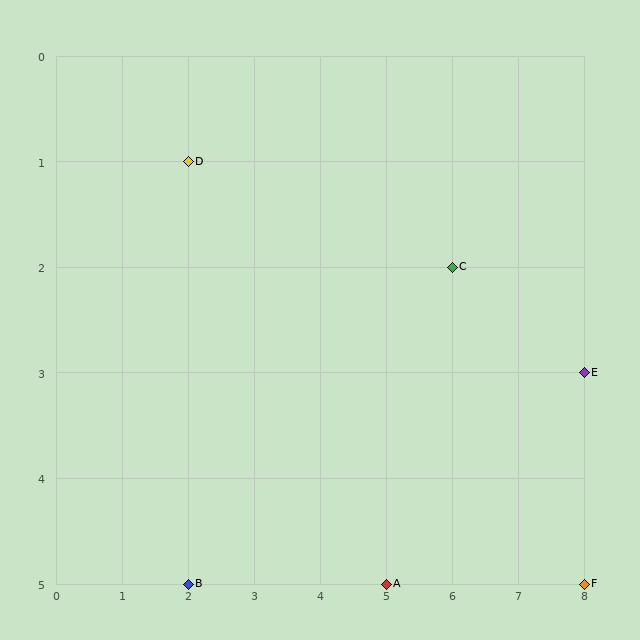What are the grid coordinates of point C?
Point C is at grid coordinates (6, 2).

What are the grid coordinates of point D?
Point D is at grid coordinates (2, 1).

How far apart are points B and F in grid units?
Points B and F are 6 columns apart.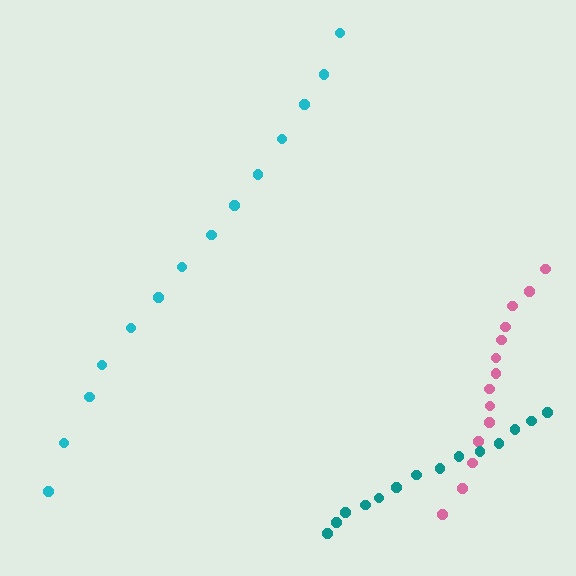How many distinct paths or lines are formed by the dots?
There are 3 distinct paths.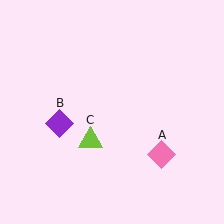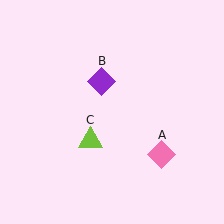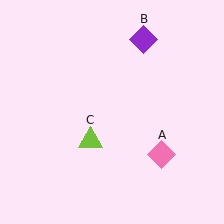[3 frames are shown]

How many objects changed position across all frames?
1 object changed position: purple diamond (object B).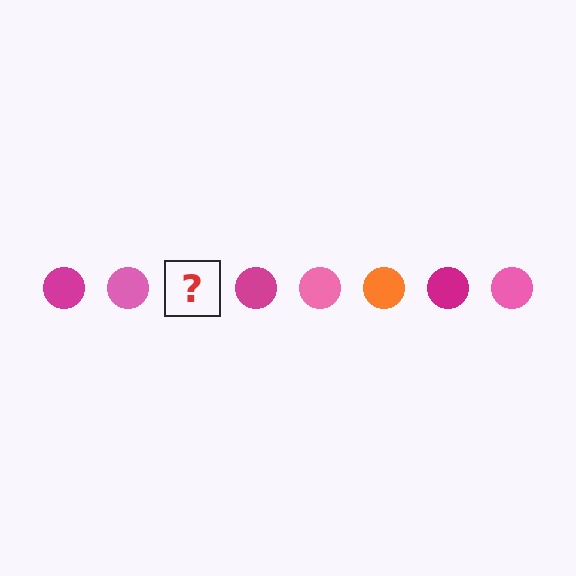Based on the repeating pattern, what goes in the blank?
The blank should be an orange circle.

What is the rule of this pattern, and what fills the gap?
The rule is that the pattern cycles through magenta, pink, orange circles. The gap should be filled with an orange circle.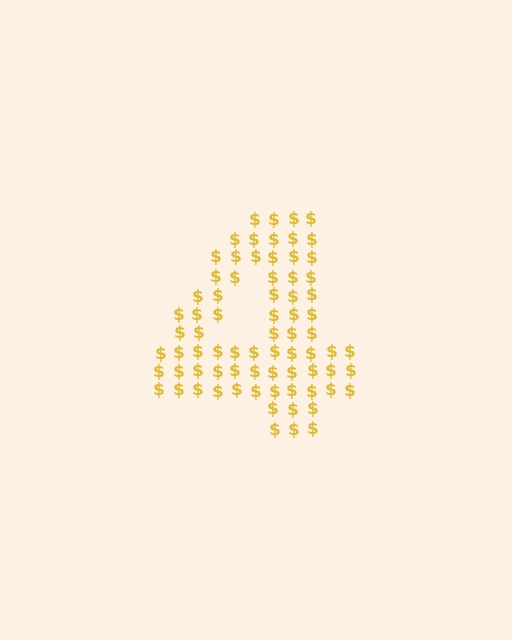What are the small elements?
The small elements are dollar signs.